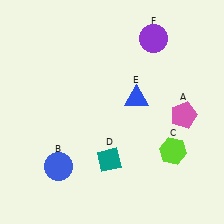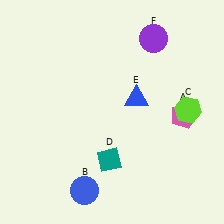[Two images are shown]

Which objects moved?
The objects that moved are: the blue circle (B), the lime hexagon (C).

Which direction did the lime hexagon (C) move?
The lime hexagon (C) moved up.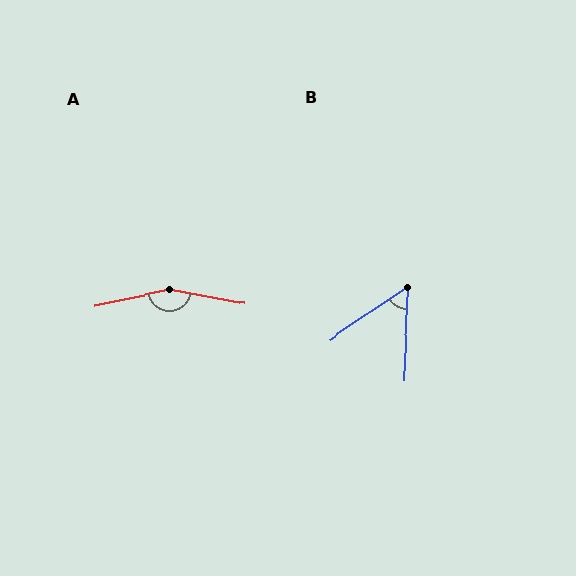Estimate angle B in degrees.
Approximately 53 degrees.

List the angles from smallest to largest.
B (53°), A (157°).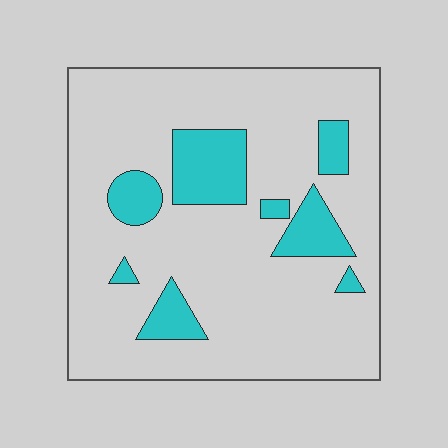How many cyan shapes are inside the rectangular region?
8.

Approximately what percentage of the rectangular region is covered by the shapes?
Approximately 15%.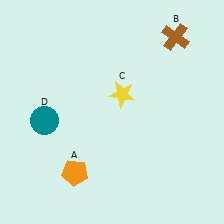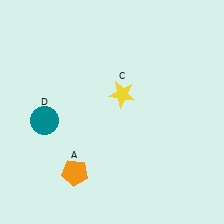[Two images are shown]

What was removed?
The brown cross (B) was removed in Image 2.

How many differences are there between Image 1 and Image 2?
There is 1 difference between the two images.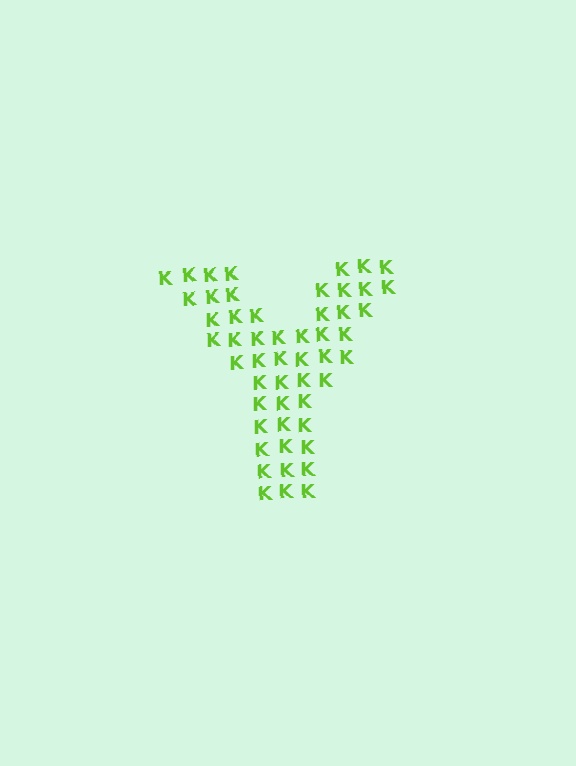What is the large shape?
The large shape is the letter Y.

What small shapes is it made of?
It is made of small letter K's.